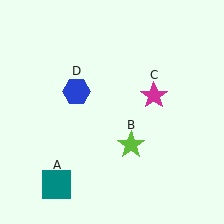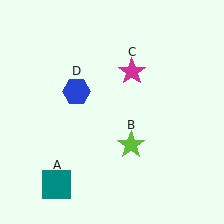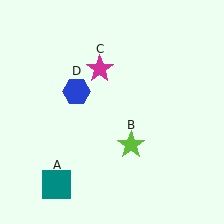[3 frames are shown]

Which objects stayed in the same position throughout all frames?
Teal square (object A) and lime star (object B) and blue hexagon (object D) remained stationary.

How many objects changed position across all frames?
1 object changed position: magenta star (object C).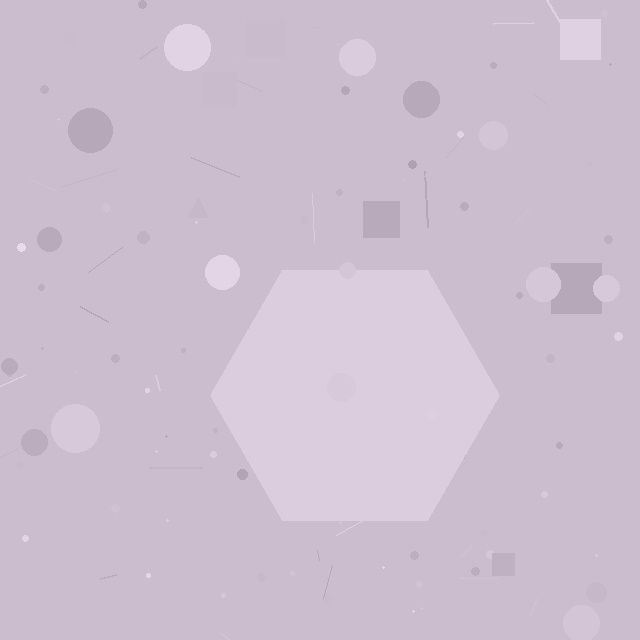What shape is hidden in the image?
A hexagon is hidden in the image.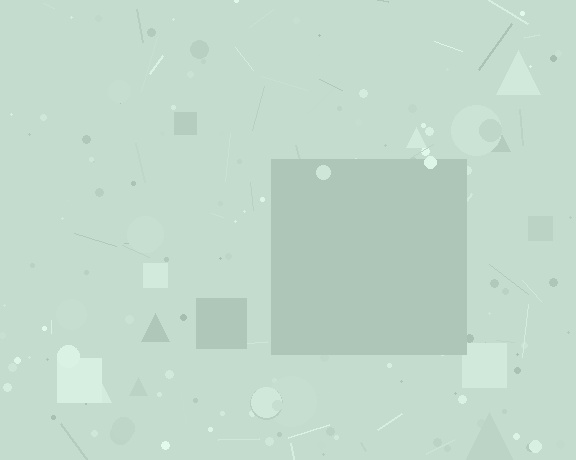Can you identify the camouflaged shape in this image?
The camouflaged shape is a square.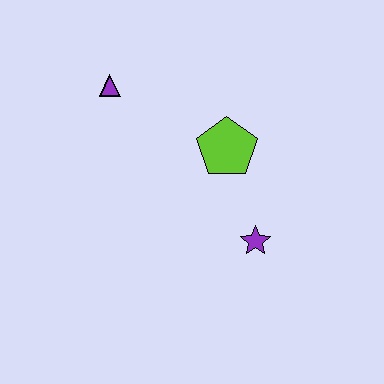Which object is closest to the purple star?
The lime pentagon is closest to the purple star.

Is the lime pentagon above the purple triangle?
No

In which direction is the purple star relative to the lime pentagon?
The purple star is below the lime pentagon.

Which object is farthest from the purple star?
The purple triangle is farthest from the purple star.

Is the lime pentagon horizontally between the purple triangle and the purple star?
Yes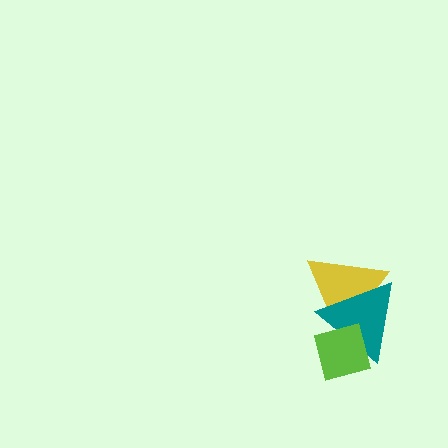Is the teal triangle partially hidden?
Yes, it is partially covered by another shape.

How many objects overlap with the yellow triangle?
2 objects overlap with the yellow triangle.